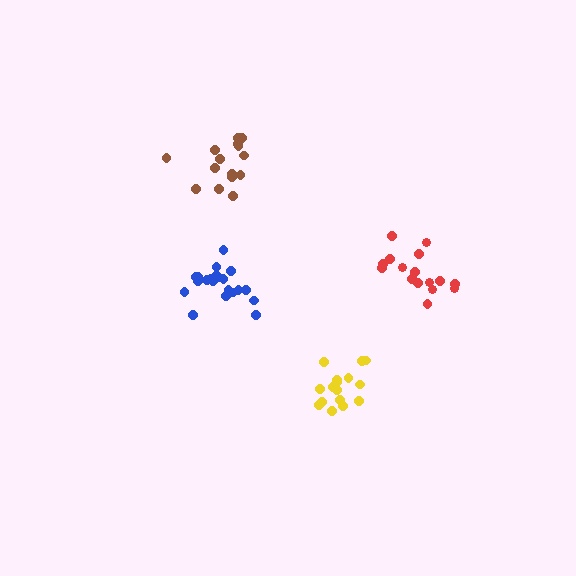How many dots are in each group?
Group 1: 15 dots, Group 2: 16 dots, Group 3: 21 dots, Group 4: 17 dots (69 total).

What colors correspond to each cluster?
The clusters are colored: brown, red, blue, yellow.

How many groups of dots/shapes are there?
There are 4 groups.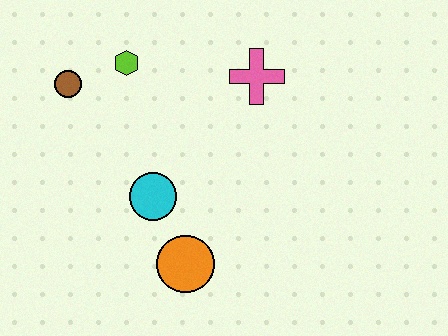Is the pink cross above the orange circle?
Yes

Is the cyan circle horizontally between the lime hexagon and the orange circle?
Yes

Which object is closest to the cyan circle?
The orange circle is closest to the cyan circle.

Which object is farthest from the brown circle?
The orange circle is farthest from the brown circle.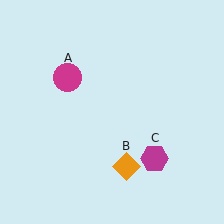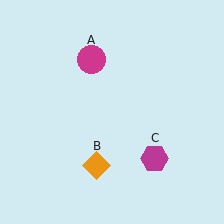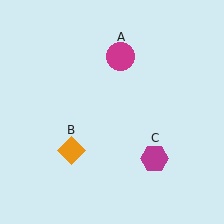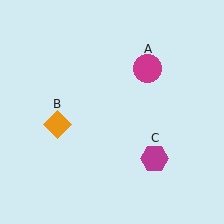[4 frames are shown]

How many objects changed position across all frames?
2 objects changed position: magenta circle (object A), orange diamond (object B).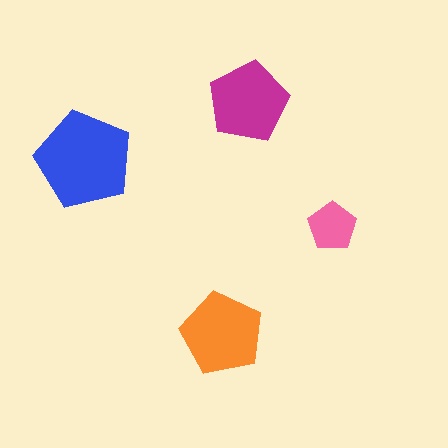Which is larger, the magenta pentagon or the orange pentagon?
The orange one.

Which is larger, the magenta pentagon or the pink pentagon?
The magenta one.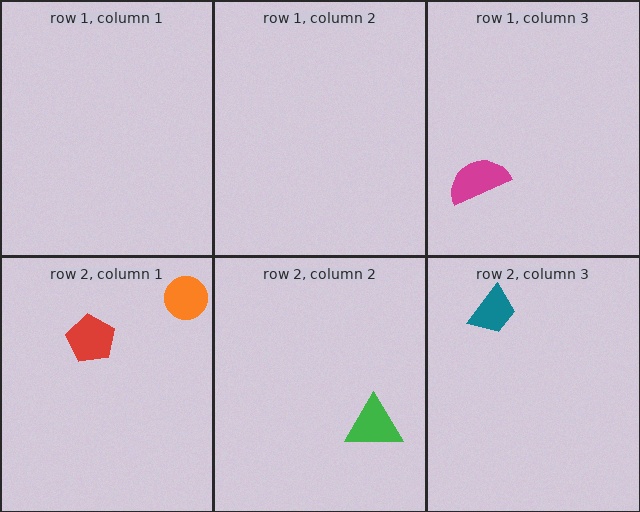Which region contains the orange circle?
The row 2, column 1 region.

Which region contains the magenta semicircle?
The row 1, column 3 region.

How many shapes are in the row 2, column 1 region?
2.